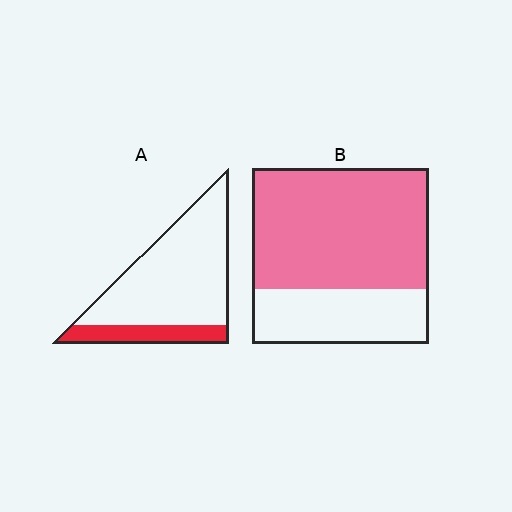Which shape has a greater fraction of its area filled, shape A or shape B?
Shape B.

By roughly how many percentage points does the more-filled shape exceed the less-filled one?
By roughly 50 percentage points (B over A).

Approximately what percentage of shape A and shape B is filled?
A is approximately 20% and B is approximately 70%.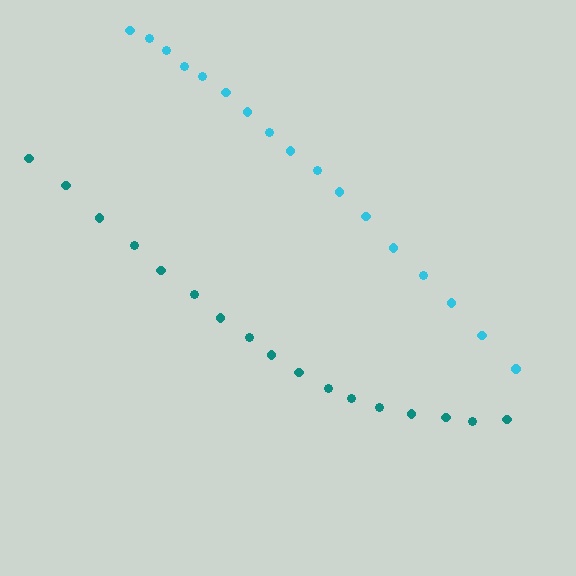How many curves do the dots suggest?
There are 2 distinct paths.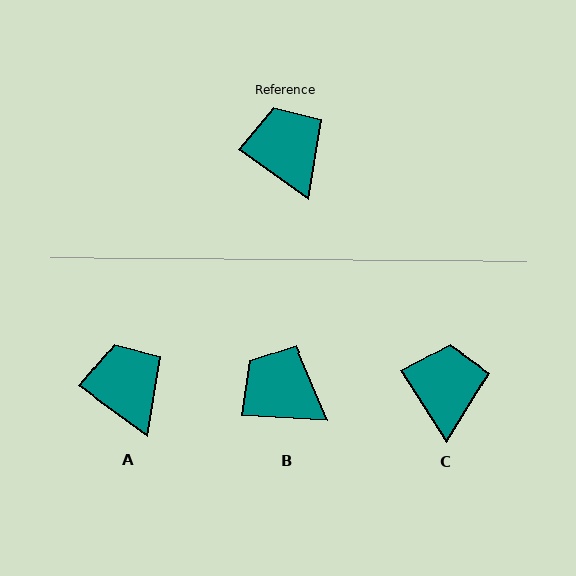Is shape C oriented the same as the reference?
No, it is off by about 22 degrees.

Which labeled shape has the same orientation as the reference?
A.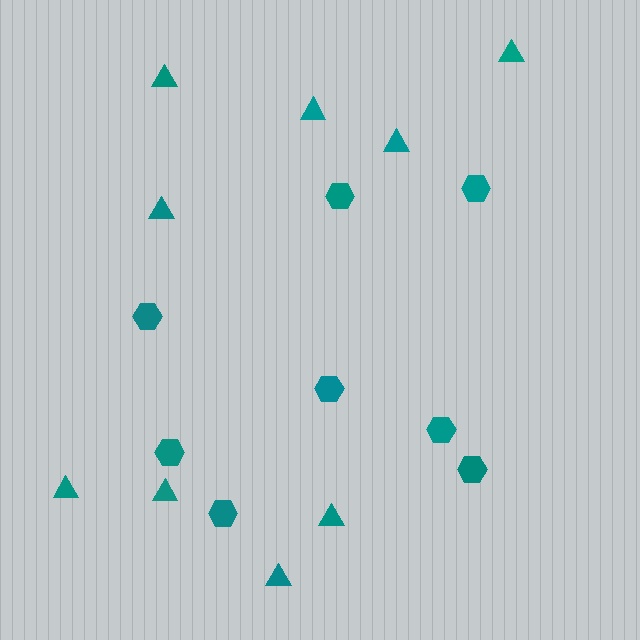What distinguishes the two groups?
There are 2 groups: one group of triangles (9) and one group of hexagons (8).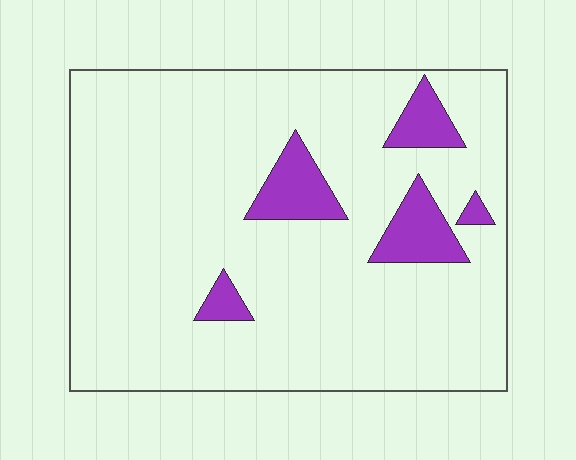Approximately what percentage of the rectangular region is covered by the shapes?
Approximately 10%.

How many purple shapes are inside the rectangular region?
5.